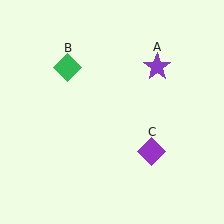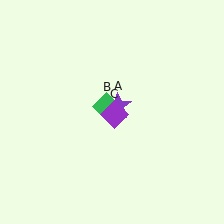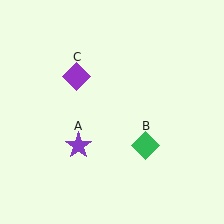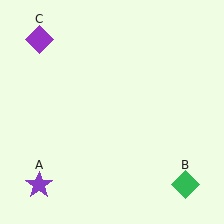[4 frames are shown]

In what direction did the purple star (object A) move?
The purple star (object A) moved down and to the left.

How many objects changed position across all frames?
3 objects changed position: purple star (object A), green diamond (object B), purple diamond (object C).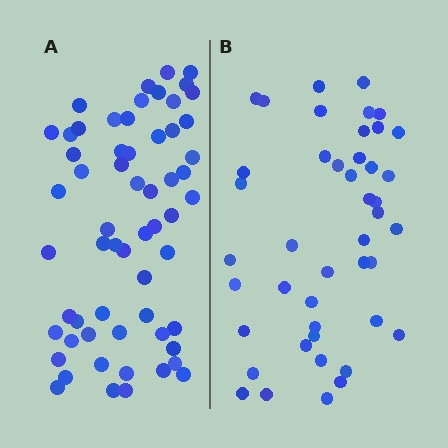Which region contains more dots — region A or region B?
Region A (the left region) has more dots.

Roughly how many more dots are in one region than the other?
Region A has approximately 15 more dots than region B.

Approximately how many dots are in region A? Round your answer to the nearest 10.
About 60 dots.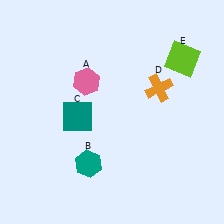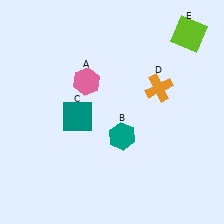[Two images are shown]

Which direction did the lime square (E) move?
The lime square (E) moved up.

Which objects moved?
The objects that moved are: the teal hexagon (B), the lime square (E).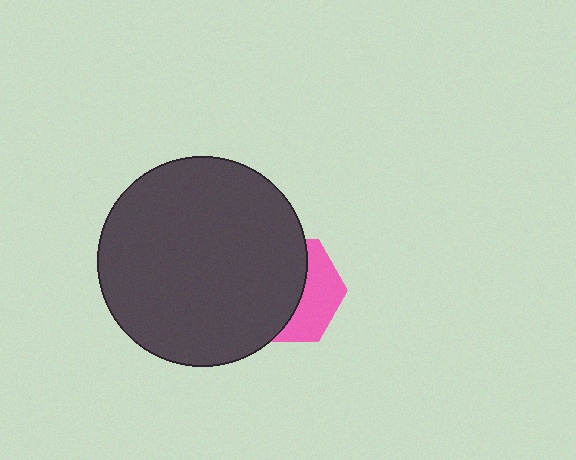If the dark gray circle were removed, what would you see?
You would see the complete pink hexagon.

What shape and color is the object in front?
The object in front is a dark gray circle.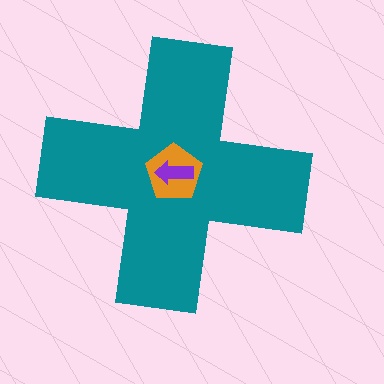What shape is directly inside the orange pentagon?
The purple arrow.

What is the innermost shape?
The purple arrow.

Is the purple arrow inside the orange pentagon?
Yes.